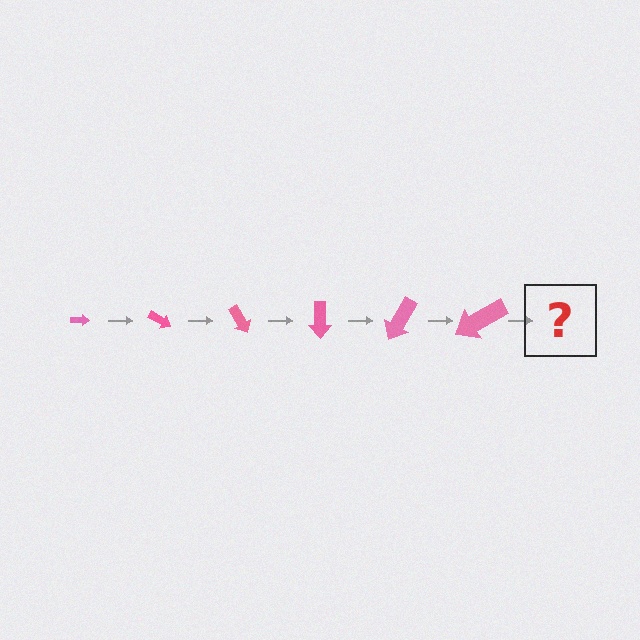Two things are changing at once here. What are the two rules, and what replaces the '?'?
The two rules are that the arrow grows larger each step and it rotates 30 degrees each step. The '?' should be an arrow, larger than the previous one and rotated 180 degrees from the start.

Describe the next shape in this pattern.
It should be an arrow, larger than the previous one and rotated 180 degrees from the start.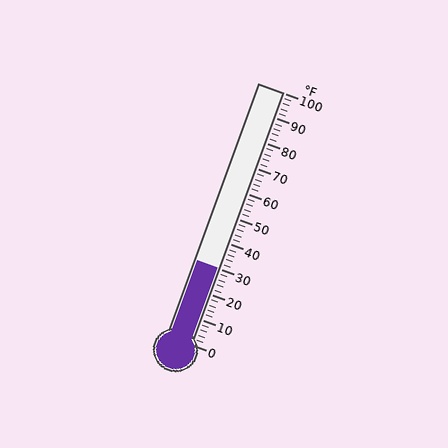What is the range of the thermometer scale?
The thermometer scale ranges from 0°F to 100°F.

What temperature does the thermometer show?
The thermometer shows approximately 30°F.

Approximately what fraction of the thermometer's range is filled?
The thermometer is filled to approximately 30% of its range.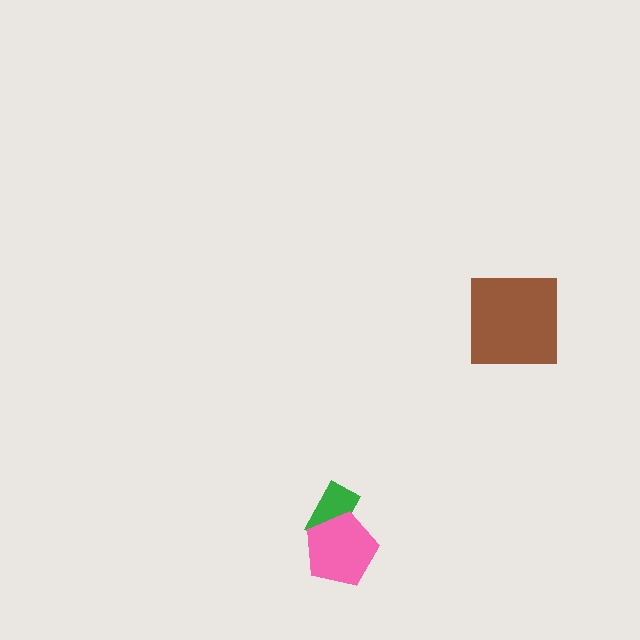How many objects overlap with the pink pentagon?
1 object overlaps with the pink pentagon.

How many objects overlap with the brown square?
0 objects overlap with the brown square.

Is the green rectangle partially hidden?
Yes, it is partially covered by another shape.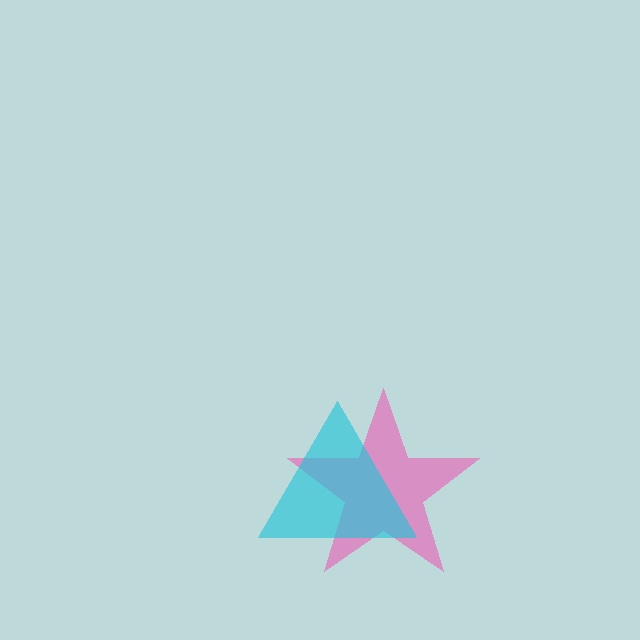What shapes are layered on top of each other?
The layered shapes are: a pink star, a cyan triangle.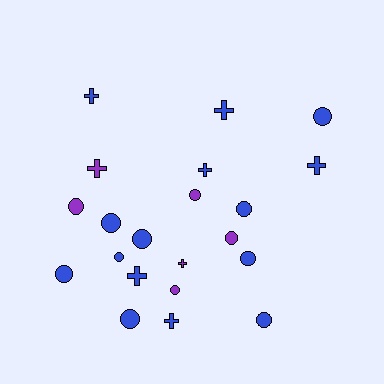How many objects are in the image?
There are 21 objects.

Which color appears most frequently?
Blue, with 15 objects.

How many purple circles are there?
There are 4 purple circles.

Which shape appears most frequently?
Circle, with 13 objects.